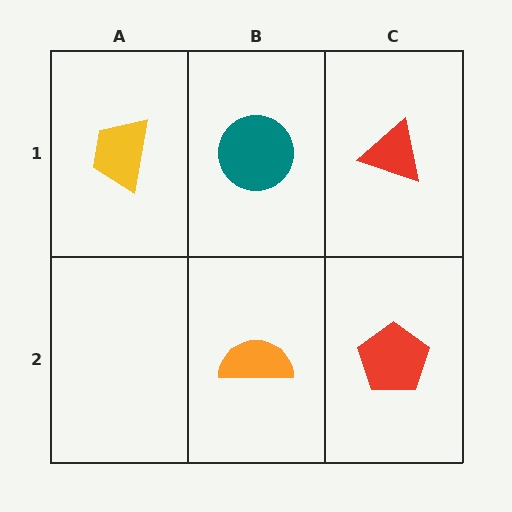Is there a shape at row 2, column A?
No, that cell is empty.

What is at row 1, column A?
A yellow trapezoid.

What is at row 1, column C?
A red triangle.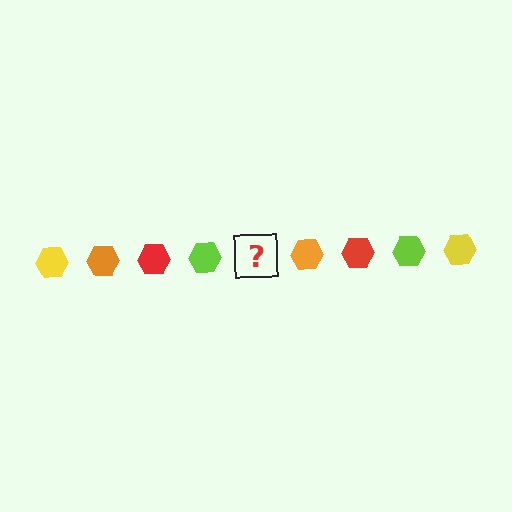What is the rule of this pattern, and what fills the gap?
The rule is that the pattern cycles through yellow, orange, red, lime hexagons. The gap should be filled with a yellow hexagon.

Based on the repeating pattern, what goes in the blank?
The blank should be a yellow hexagon.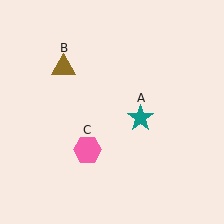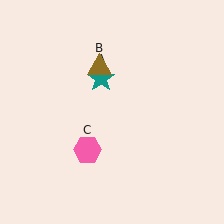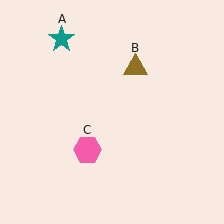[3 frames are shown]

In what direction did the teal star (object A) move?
The teal star (object A) moved up and to the left.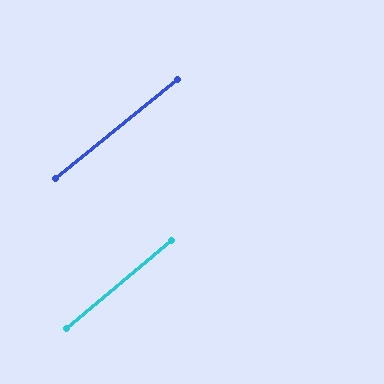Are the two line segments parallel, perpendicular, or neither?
Parallel — their directions differ by only 1.4°.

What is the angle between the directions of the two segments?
Approximately 1 degree.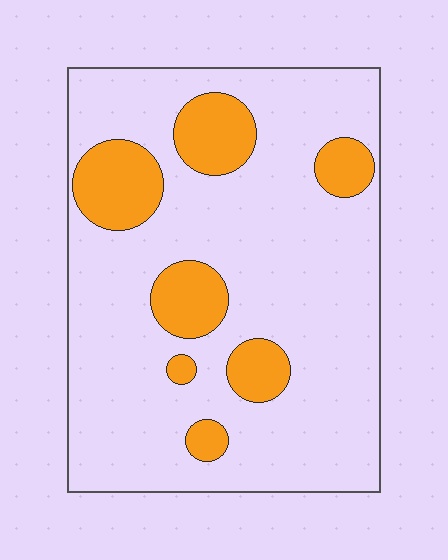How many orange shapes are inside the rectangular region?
7.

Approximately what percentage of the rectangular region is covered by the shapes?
Approximately 20%.